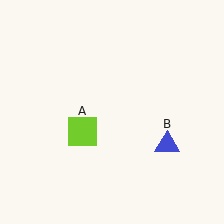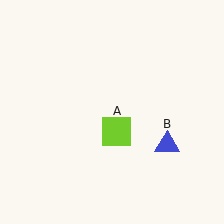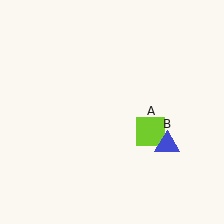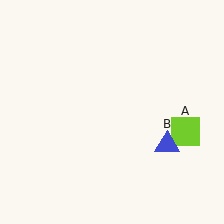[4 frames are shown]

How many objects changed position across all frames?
1 object changed position: lime square (object A).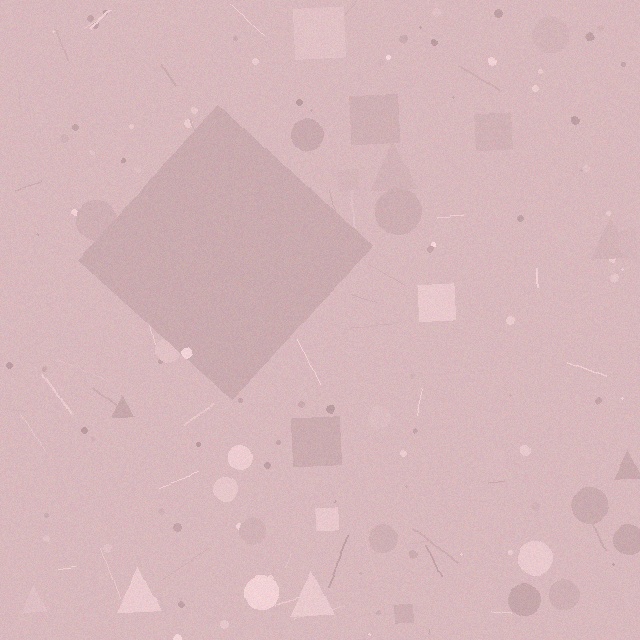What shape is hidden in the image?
A diamond is hidden in the image.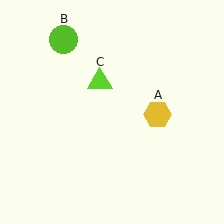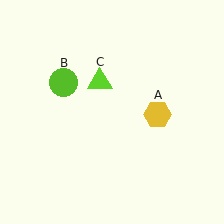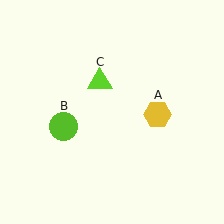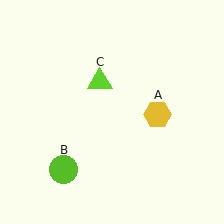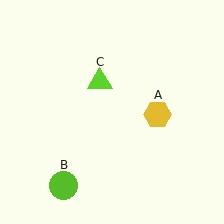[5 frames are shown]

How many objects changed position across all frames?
1 object changed position: lime circle (object B).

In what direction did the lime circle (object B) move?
The lime circle (object B) moved down.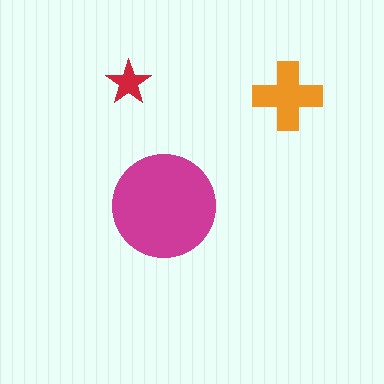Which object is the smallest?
The red star.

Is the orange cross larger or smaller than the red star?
Larger.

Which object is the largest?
The magenta circle.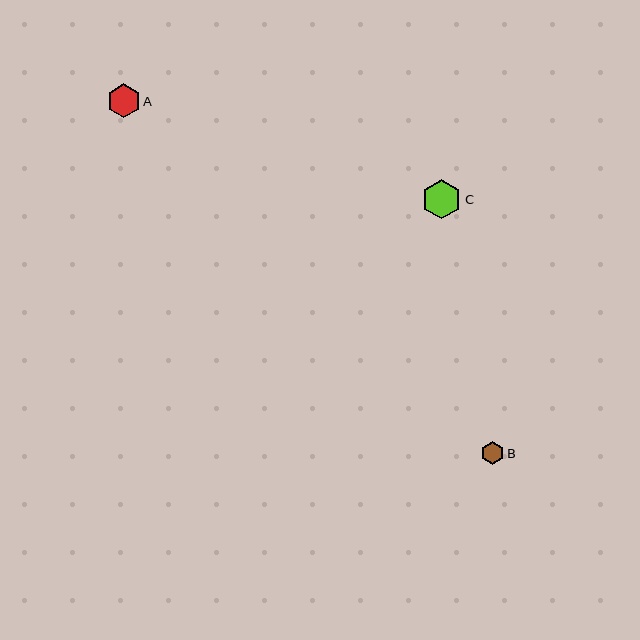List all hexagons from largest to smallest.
From largest to smallest: C, A, B.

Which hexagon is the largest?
Hexagon C is the largest with a size of approximately 40 pixels.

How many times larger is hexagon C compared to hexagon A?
Hexagon C is approximately 1.2 times the size of hexagon A.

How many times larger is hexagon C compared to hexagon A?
Hexagon C is approximately 1.2 times the size of hexagon A.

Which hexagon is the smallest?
Hexagon B is the smallest with a size of approximately 23 pixels.